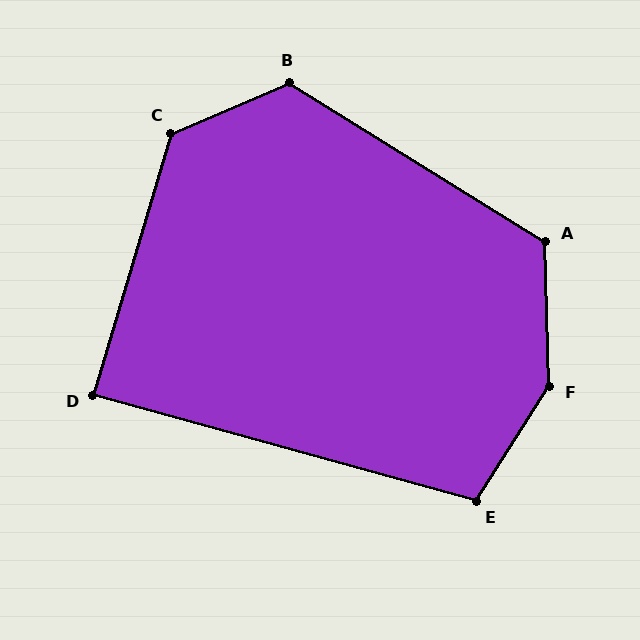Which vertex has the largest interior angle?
F, at approximately 146 degrees.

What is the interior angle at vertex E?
Approximately 107 degrees (obtuse).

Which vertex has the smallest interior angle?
D, at approximately 89 degrees.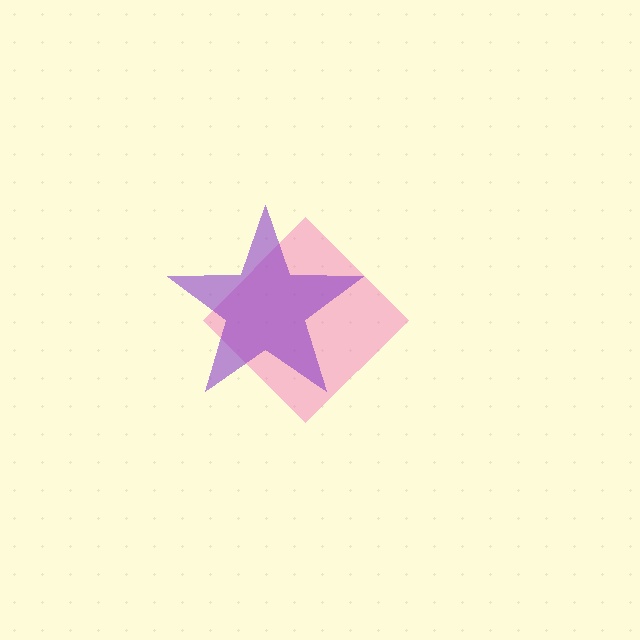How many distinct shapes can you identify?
There are 2 distinct shapes: a pink diamond, a purple star.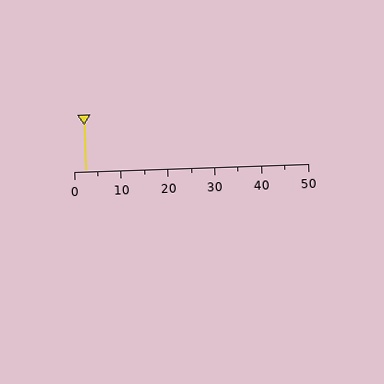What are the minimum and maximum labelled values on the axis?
The axis runs from 0 to 50.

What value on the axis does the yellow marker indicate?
The marker indicates approximately 2.5.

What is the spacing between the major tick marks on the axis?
The major ticks are spaced 10 apart.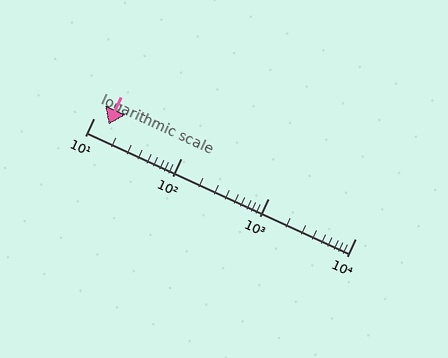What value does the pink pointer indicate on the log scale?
The pointer indicates approximately 15.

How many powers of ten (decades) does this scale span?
The scale spans 3 decades, from 10 to 10000.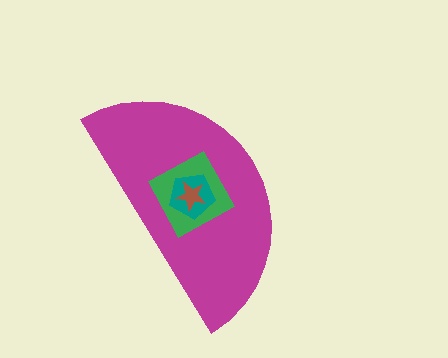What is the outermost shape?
The magenta semicircle.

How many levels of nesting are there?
4.